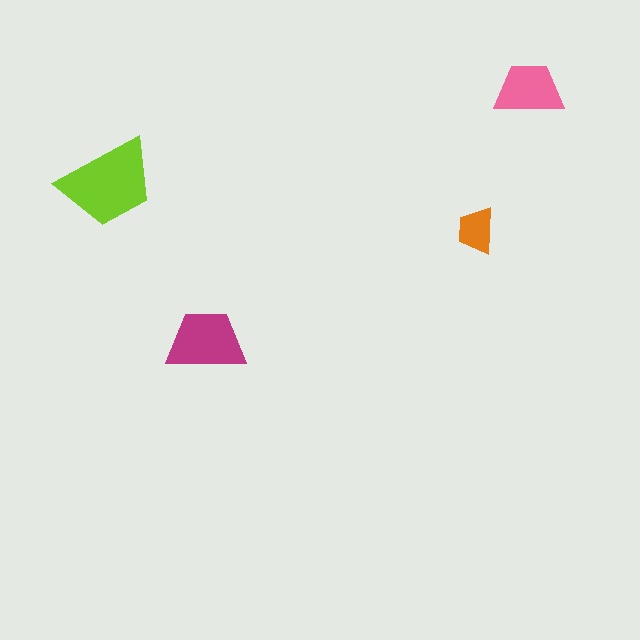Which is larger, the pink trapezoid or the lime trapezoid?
The lime one.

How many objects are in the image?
There are 4 objects in the image.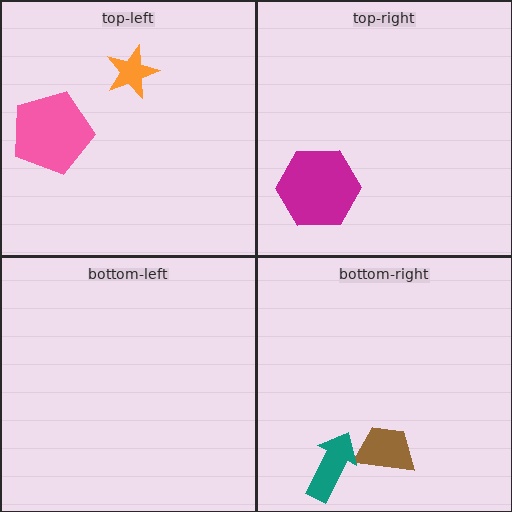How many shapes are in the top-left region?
2.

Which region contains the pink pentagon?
The top-left region.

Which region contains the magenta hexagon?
The top-right region.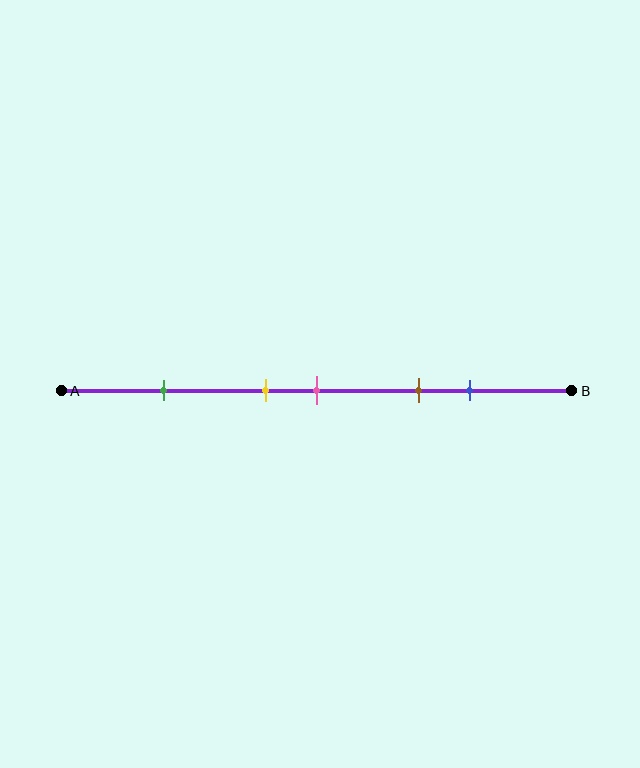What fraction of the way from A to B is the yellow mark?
The yellow mark is approximately 40% (0.4) of the way from A to B.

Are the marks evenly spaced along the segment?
No, the marks are not evenly spaced.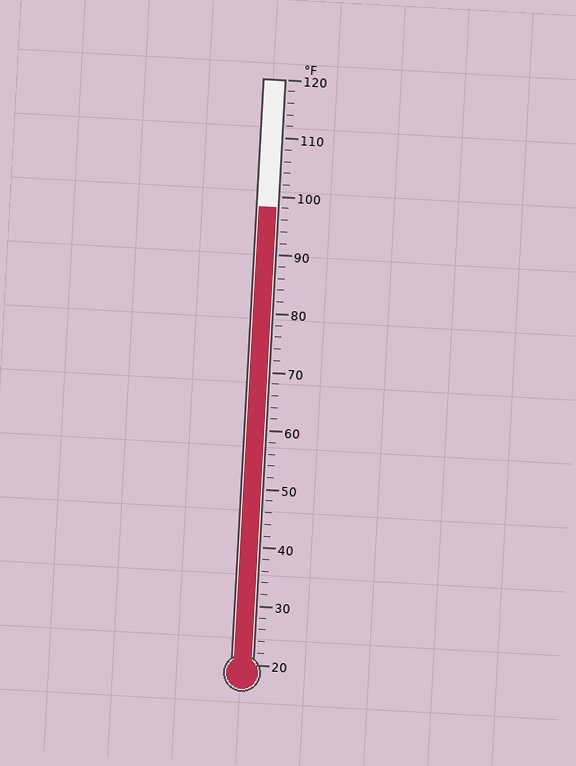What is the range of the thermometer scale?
The thermometer scale ranges from 20°F to 120°F.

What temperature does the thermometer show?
The thermometer shows approximately 98°F.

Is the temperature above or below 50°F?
The temperature is above 50°F.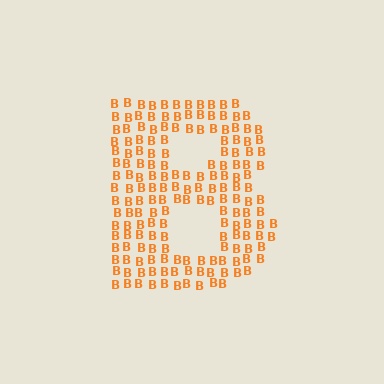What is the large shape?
The large shape is the letter B.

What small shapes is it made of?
It is made of small letter B's.